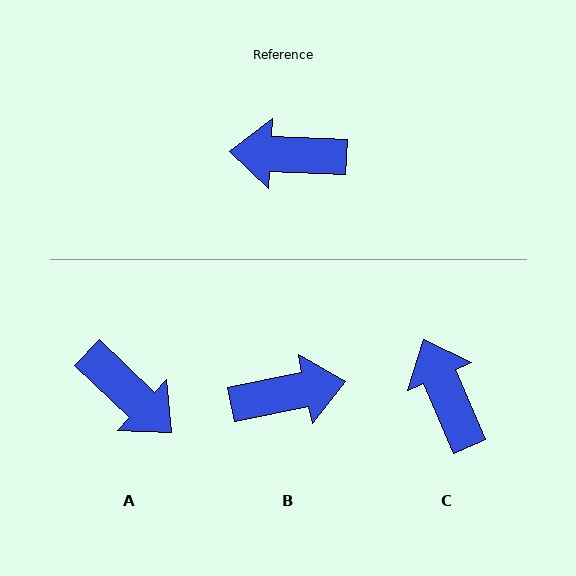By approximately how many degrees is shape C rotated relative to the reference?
Approximately 64 degrees clockwise.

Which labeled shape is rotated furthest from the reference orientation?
B, about 166 degrees away.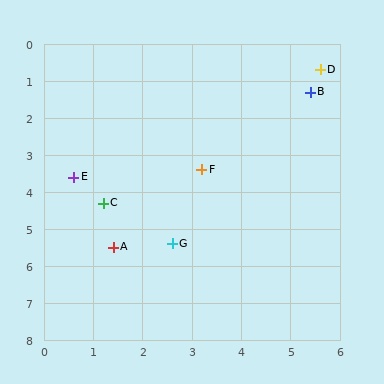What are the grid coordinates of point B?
Point B is at approximately (5.4, 1.3).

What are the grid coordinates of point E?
Point E is at approximately (0.6, 3.6).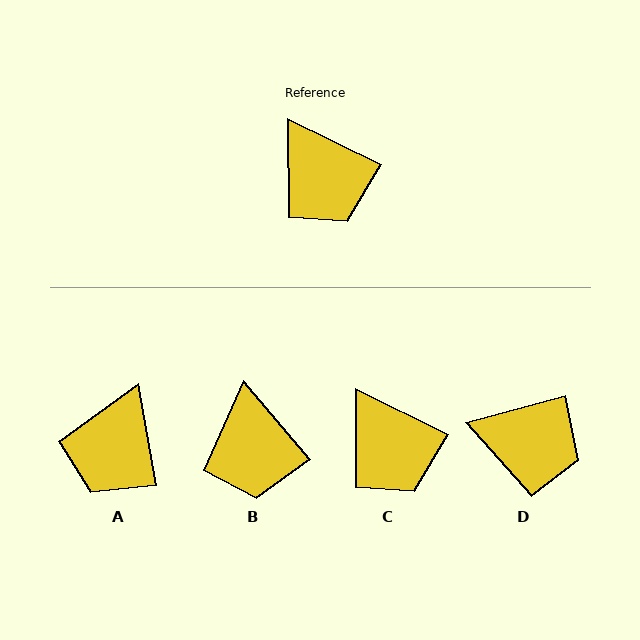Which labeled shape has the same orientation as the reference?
C.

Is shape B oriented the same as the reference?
No, it is off by about 24 degrees.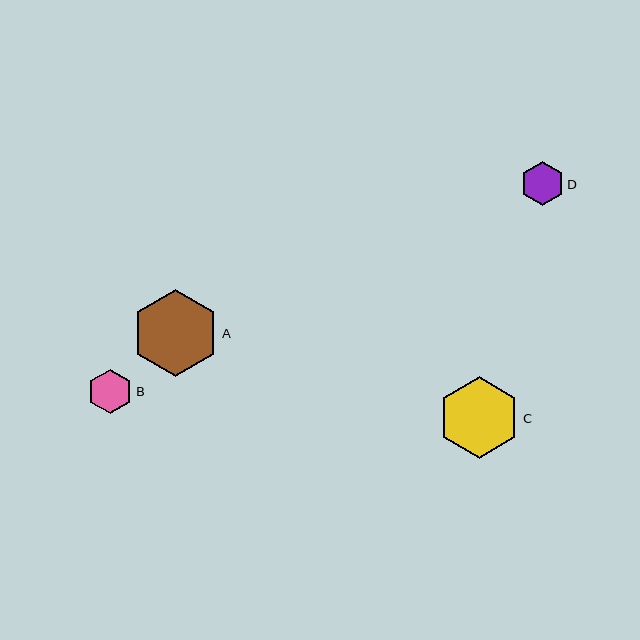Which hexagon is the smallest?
Hexagon D is the smallest with a size of approximately 44 pixels.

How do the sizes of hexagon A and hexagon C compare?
Hexagon A and hexagon C are approximately the same size.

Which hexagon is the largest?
Hexagon A is the largest with a size of approximately 87 pixels.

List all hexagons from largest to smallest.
From largest to smallest: A, C, B, D.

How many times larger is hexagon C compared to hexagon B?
Hexagon C is approximately 1.8 times the size of hexagon B.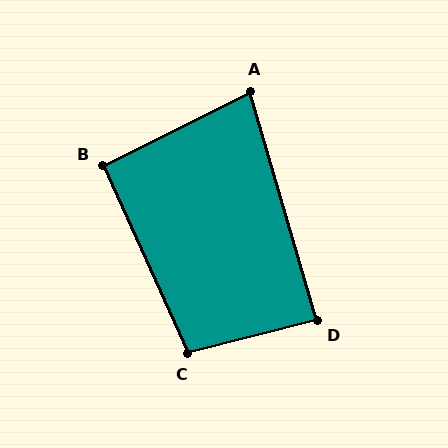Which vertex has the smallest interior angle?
A, at approximately 80 degrees.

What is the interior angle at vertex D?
Approximately 88 degrees (approximately right).